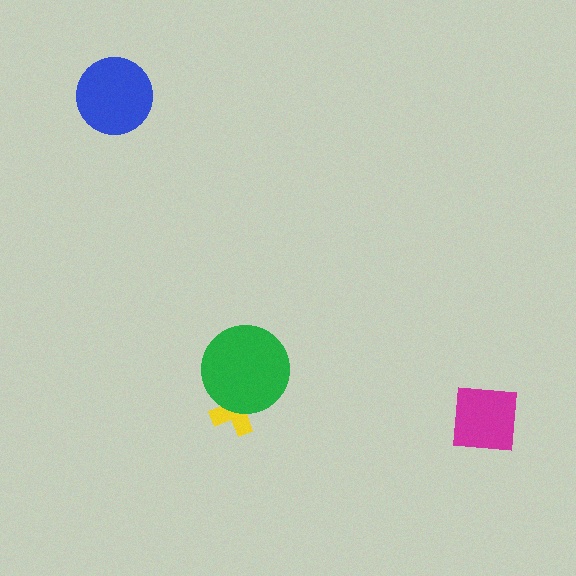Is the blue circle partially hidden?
No, no other shape covers it.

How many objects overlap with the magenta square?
0 objects overlap with the magenta square.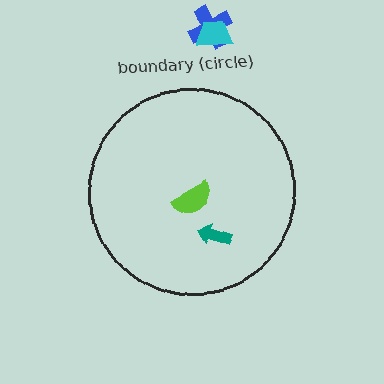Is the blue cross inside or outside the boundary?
Outside.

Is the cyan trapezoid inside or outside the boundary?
Outside.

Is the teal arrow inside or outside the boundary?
Inside.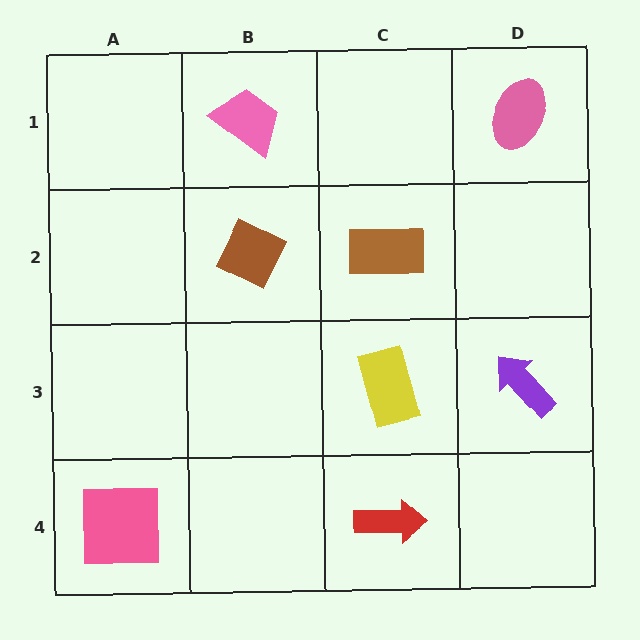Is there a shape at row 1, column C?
No, that cell is empty.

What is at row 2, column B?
A brown diamond.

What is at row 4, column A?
A pink square.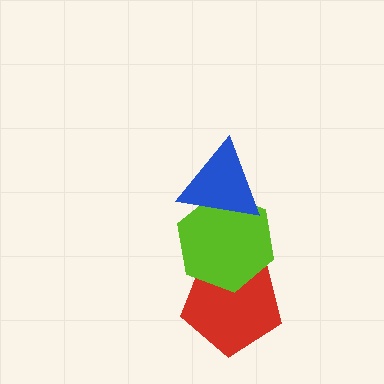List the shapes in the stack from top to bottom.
From top to bottom: the blue triangle, the lime hexagon, the red pentagon.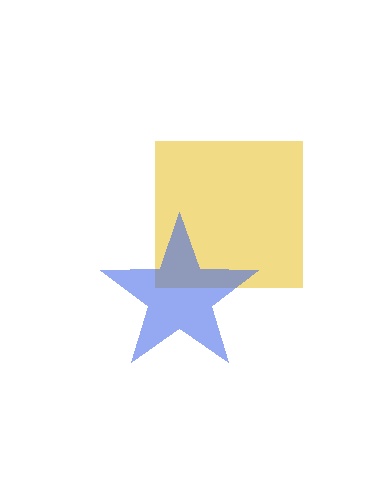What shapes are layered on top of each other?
The layered shapes are: a yellow square, a blue star.